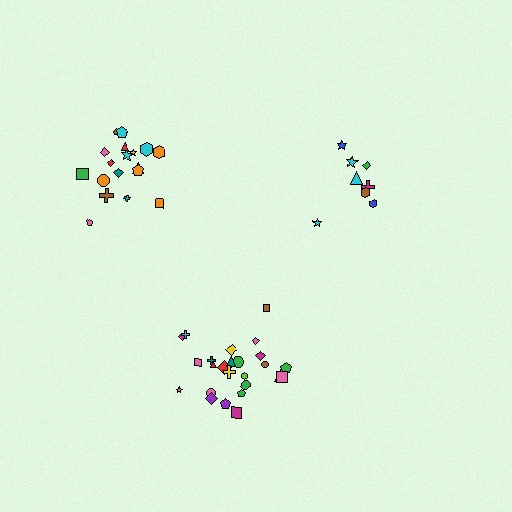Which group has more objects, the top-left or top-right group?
The top-left group.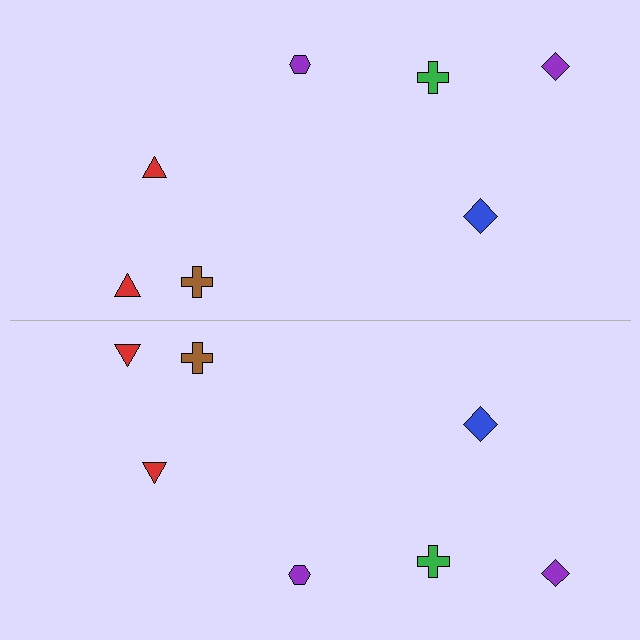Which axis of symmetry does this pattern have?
The pattern has a horizontal axis of symmetry running through the center of the image.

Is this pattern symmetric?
Yes, this pattern has bilateral (reflection) symmetry.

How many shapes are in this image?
There are 14 shapes in this image.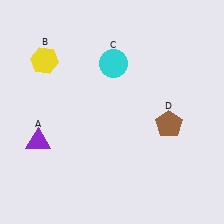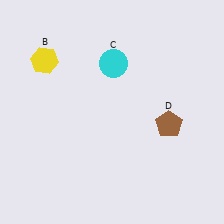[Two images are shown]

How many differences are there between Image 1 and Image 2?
There is 1 difference between the two images.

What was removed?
The purple triangle (A) was removed in Image 2.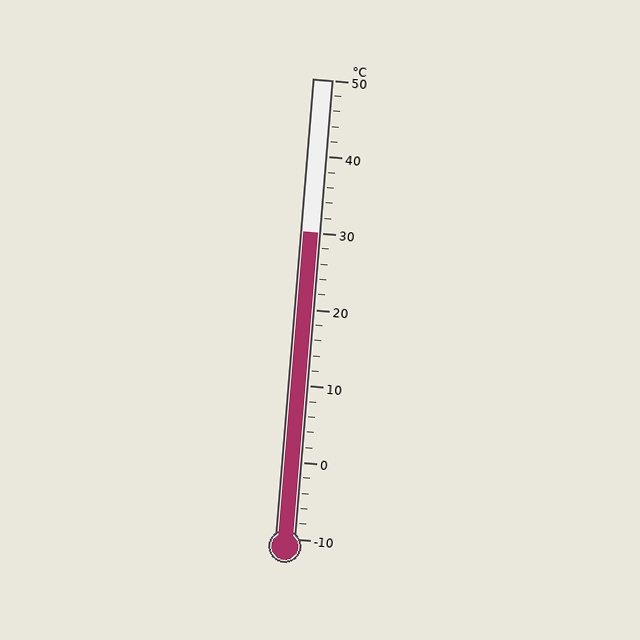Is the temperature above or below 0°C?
The temperature is above 0°C.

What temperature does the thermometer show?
The thermometer shows approximately 30°C.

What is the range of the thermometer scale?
The thermometer scale ranges from -10°C to 50°C.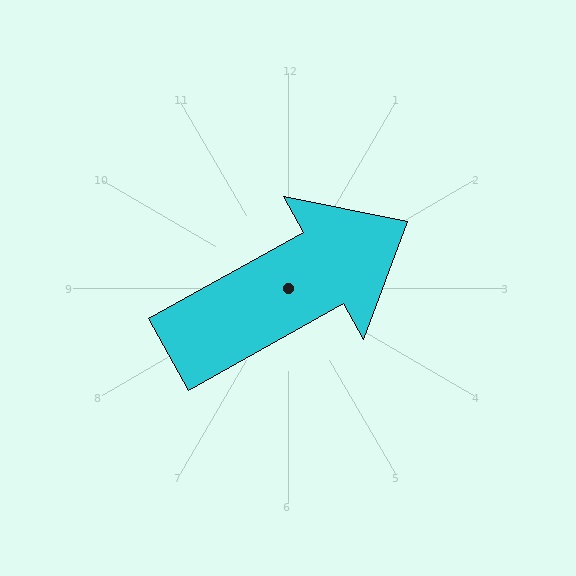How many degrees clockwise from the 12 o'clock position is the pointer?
Approximately 61 degrees.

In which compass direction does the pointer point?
Northeast.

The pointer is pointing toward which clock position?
Roughly 2 o'clock.